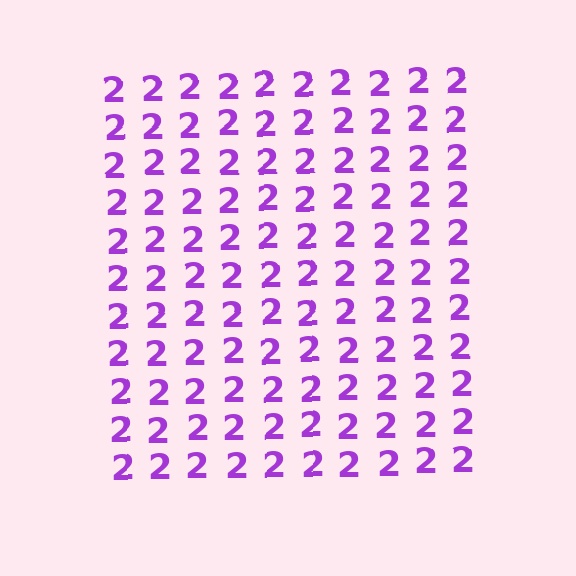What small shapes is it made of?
It is made of small digit 2's.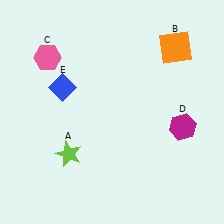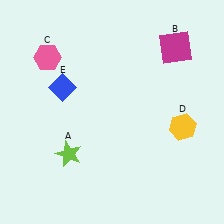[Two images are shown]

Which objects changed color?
B changed from orange to magenta. D changed from magenta to yellow.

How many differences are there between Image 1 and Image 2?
There are 2 differences between the two images.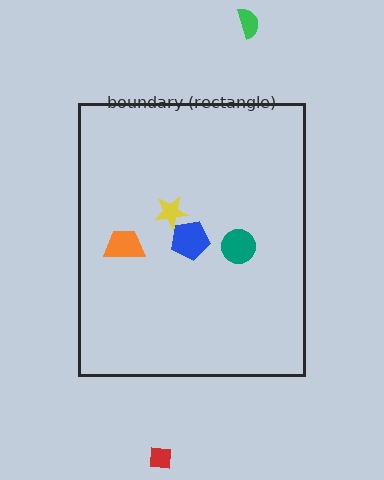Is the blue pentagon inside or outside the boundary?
Inside.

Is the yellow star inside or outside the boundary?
Inside.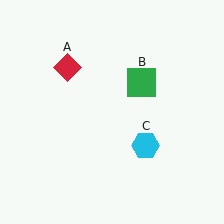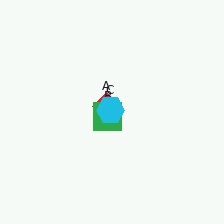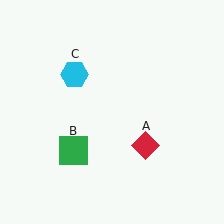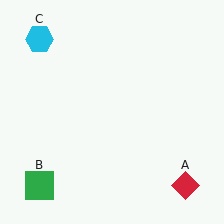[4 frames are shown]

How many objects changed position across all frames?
3 objects changed position: red diamond (object A), green square (object B), cyan hexagon (object C).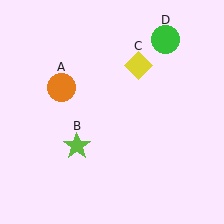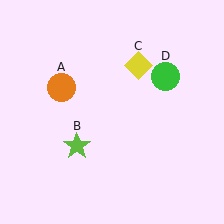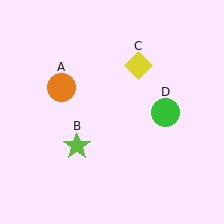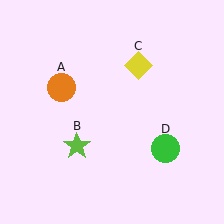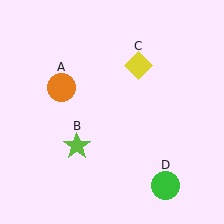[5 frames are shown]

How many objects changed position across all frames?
1 object changed position: green circle (object D).